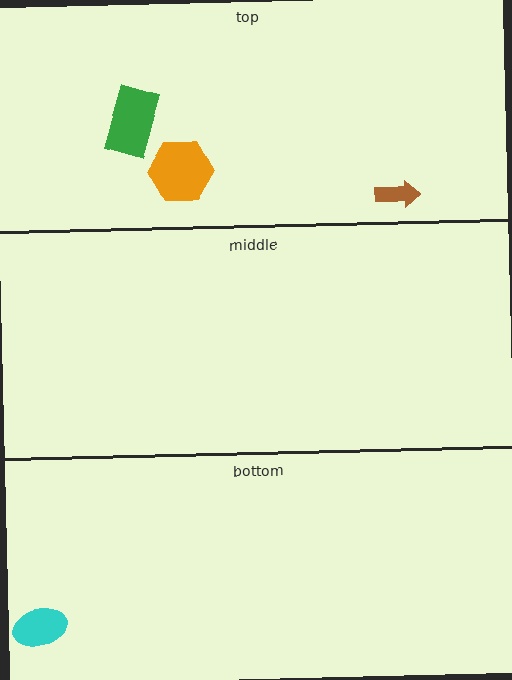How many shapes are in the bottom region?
1.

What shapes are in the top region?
The orange hexagon, the brown arrow, the green rectangle.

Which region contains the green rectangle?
The top region.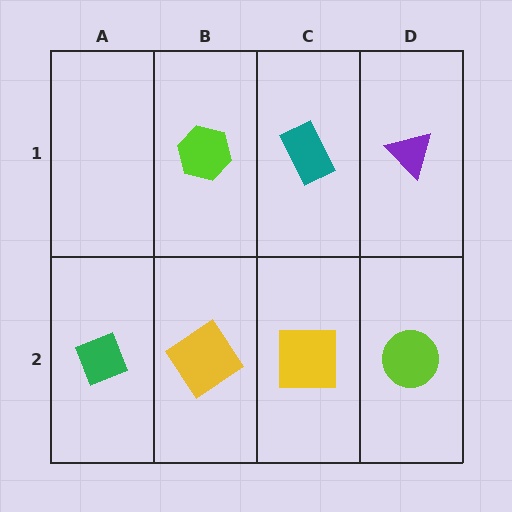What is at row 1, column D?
A purple triangle.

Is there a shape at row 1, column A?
No, that cell is empty.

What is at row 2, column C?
A yellow square.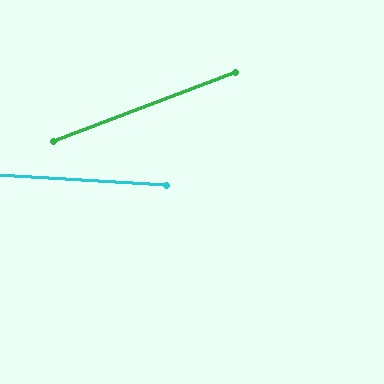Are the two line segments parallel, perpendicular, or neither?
Neither parallel nor perpendicular — they differ by about 24°.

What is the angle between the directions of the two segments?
Approximately 24 degrees.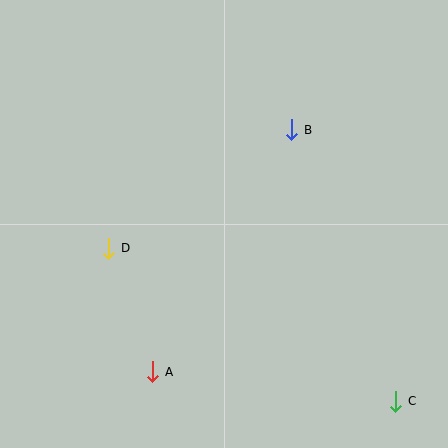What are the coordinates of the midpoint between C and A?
The midpoint between C and A is at (274, 386).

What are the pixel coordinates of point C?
Point C is at (396, 401).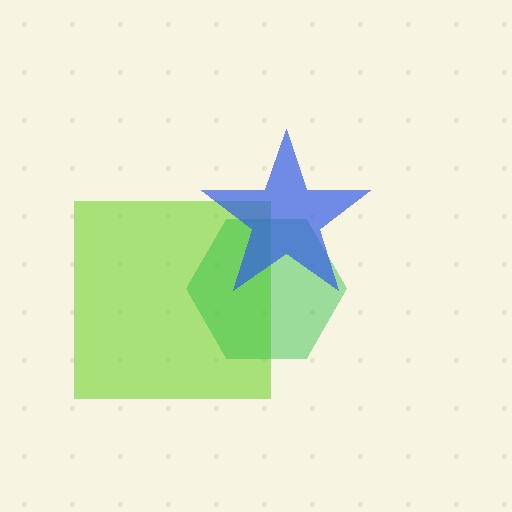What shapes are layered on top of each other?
The layered shapes are: a lime square, a green hexagon, a blue star.